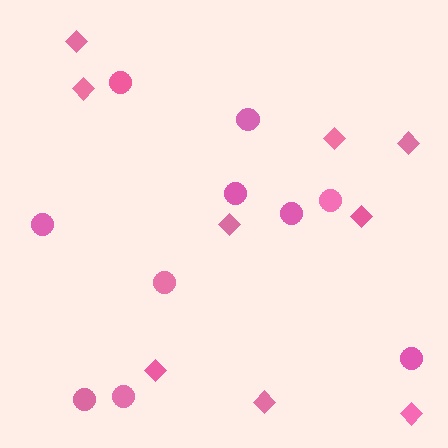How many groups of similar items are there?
There are 2 groups: one group of diamonds (9) and one group of circles (10).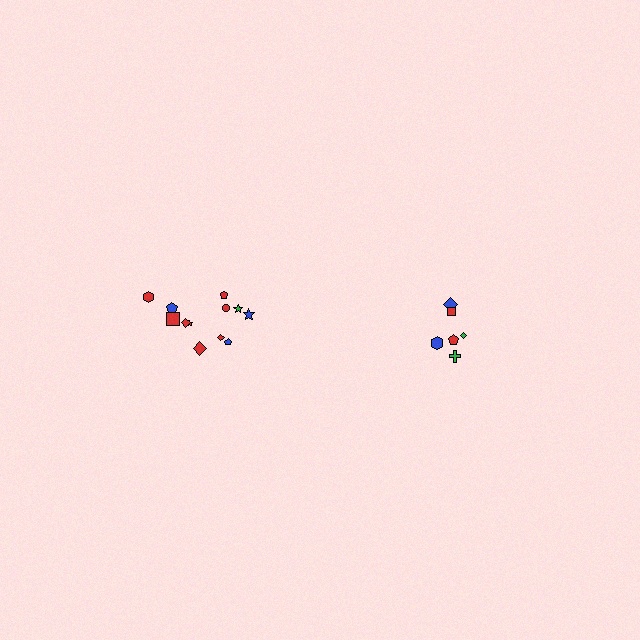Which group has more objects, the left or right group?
The left group.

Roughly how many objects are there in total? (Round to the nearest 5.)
Roughly 20 objects in total.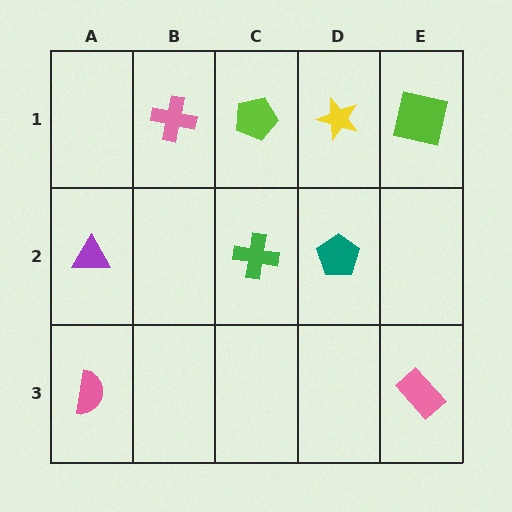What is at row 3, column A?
A pink semicircle.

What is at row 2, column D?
A teal pentagon.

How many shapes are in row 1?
4 shapes.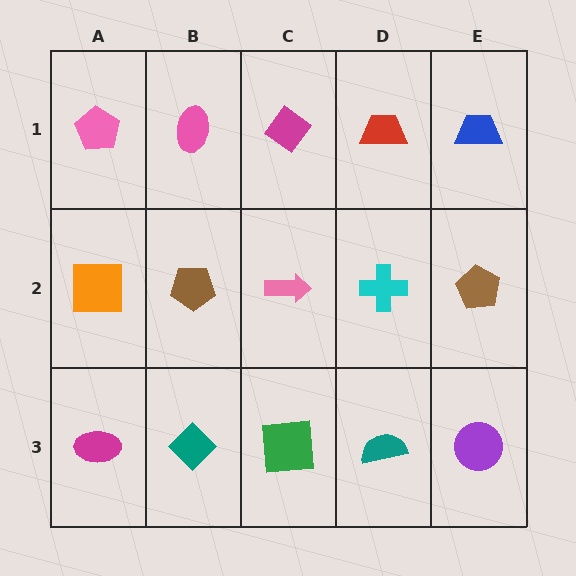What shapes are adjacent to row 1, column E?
A brown pentagon (row 2, column E), a red trapezoid (row 1, column D).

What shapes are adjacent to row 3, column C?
A pink arrow (row 2, column C), a teal diamond (row 3, column B), a teal semicircle (row 3, column D).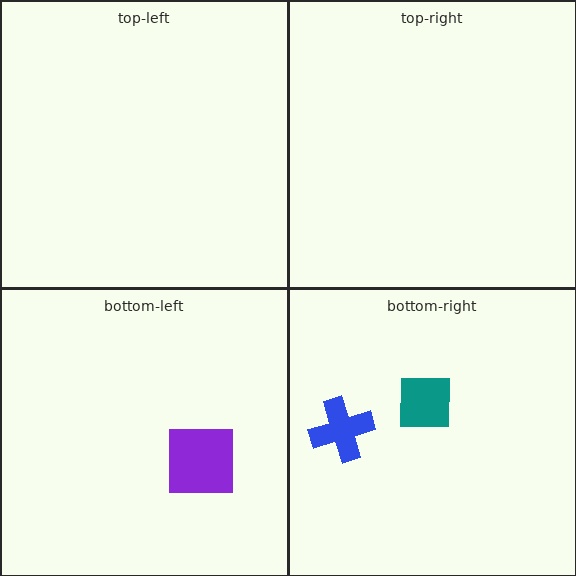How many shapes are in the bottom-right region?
2.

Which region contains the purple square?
The bottom-left region.